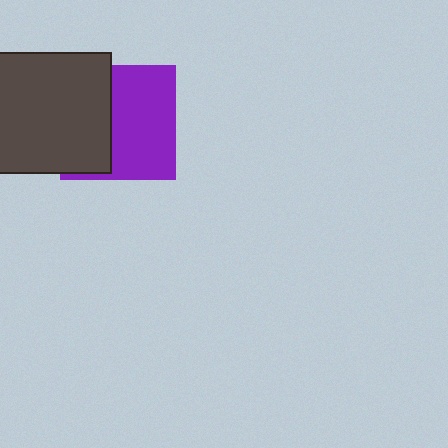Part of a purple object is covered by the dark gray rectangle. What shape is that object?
It is a square.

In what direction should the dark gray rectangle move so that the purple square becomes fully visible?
The dark gray rectangle should move left. That is the shortest direction to clear the overlap and leave the purple square fully visible.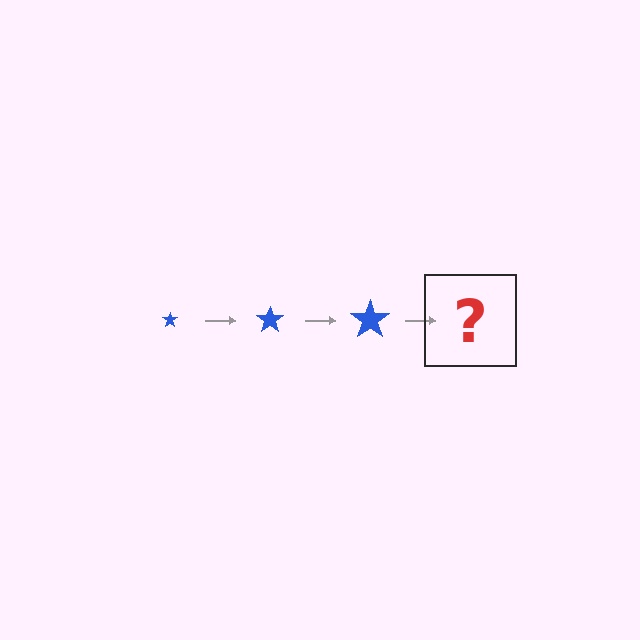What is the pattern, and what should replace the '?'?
The pattern is that the star gets progressively larger each step. The '?' should be a blue star, larger than the previous one.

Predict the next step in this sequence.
The next step is a blue star, larger than the previous one.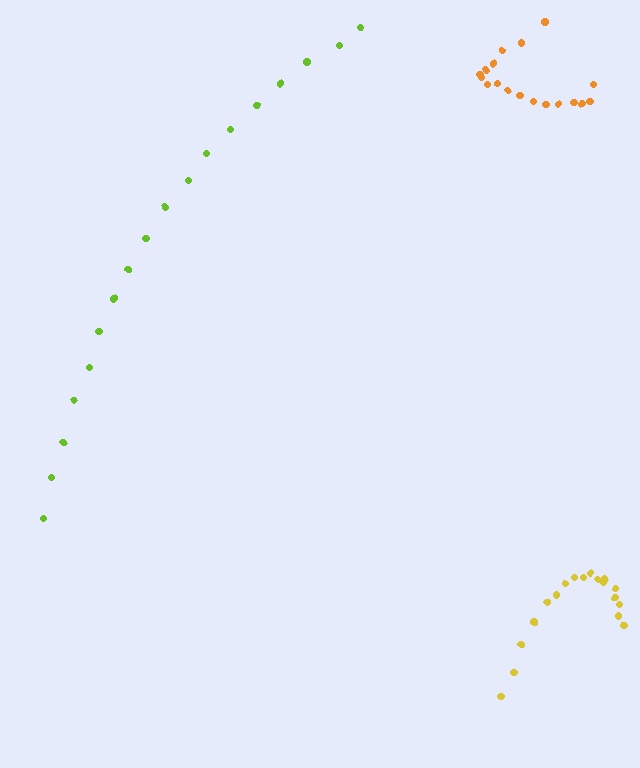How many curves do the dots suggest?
There are 3 distinct paths.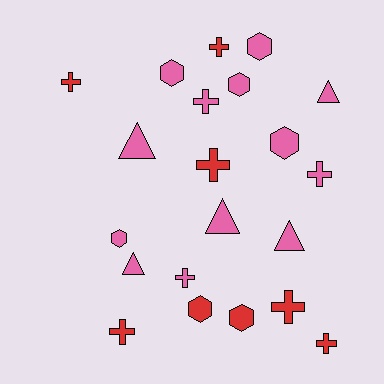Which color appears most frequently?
Pink, with 13 objects.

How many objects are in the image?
There are 21 objects.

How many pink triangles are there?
There are 5 pink triangles.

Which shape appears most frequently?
Cross, with 9 objects.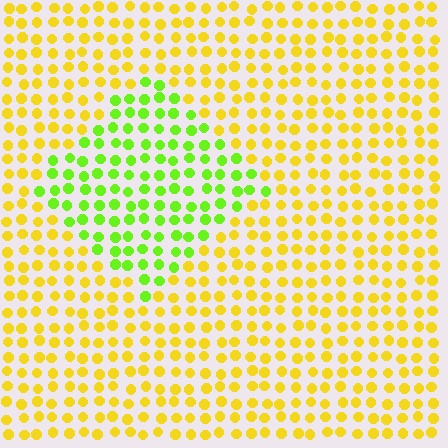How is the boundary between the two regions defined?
The boundary is defined purely by a slight shift in hue (about 46 degrees). Spacing, size, and orientation are identical on both sides.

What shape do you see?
I see a diamond.